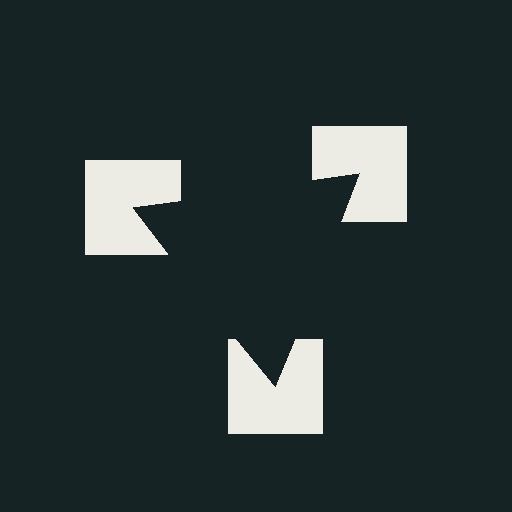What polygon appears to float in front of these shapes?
An illusory triangle — its edges are inferred from the aligned wedge cuts in the notched squares, not physically drawn.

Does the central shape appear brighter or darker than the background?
It typically appears slightly darker than the background, even though no actual brightness change is drawn.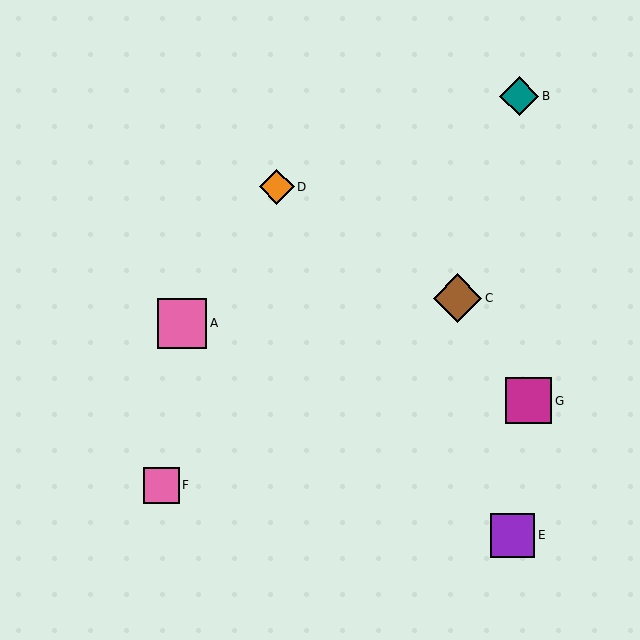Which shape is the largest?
The pink square (labeled A) is the largest.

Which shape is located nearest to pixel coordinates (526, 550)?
The purple square (labeled E) at (512, 535) is nearest to that location.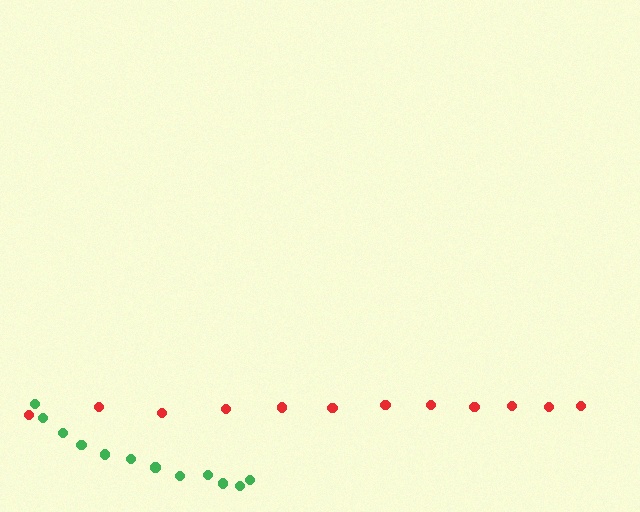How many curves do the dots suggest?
There are 2 distinct paths.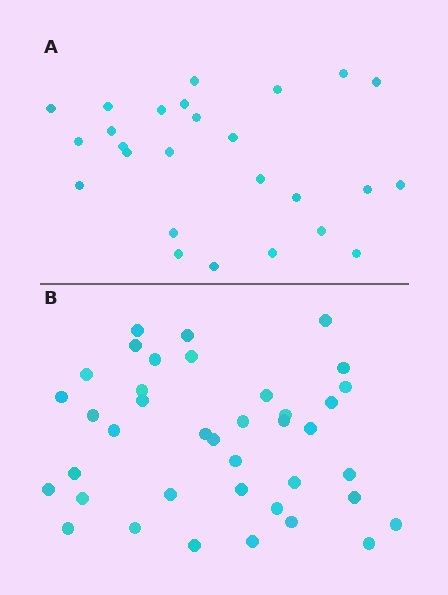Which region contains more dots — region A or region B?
Region B (the bottom region) has more dots.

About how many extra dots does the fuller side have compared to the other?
Region B has approximately 15 more dots than region A.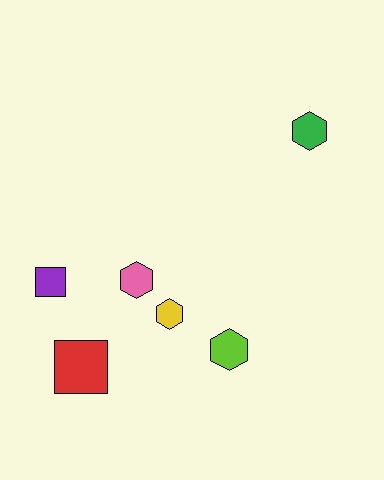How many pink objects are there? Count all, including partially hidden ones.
There is 1 pink object.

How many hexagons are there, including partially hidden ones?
There are 4 hexagons.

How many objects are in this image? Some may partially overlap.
There are 6 objects.